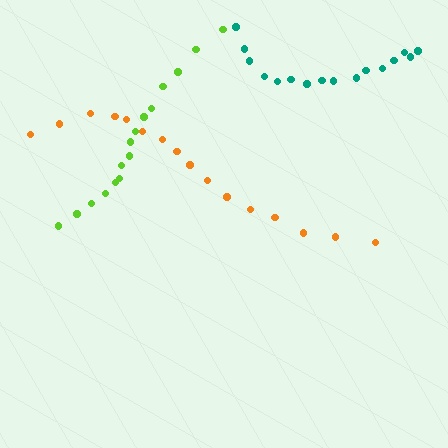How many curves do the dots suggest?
There are 3 distinct paths.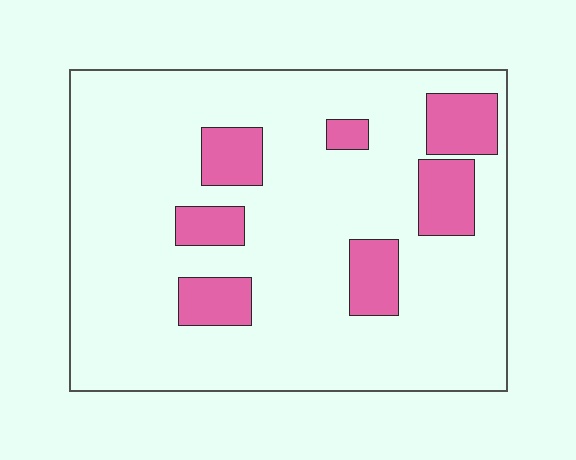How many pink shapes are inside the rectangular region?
7.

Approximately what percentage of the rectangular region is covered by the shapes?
Approximately 15%.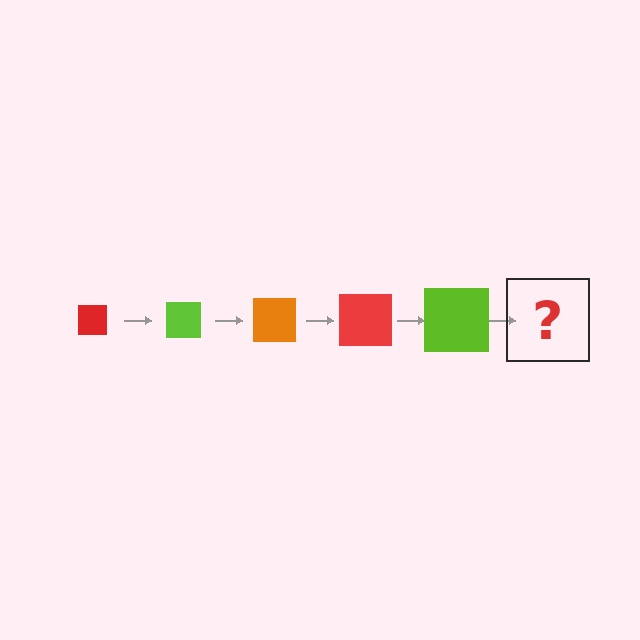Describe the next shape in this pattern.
It should be an orange square, larger than the previous one.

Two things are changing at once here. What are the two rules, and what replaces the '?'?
The two rules are that the square grows larger each step and the color cycles through red, lime, and orange. The '?' should be an orange square, larger than the previous one.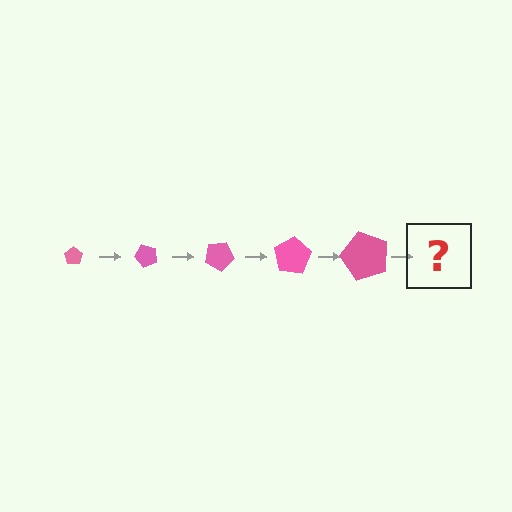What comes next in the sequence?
The next element should be a pentagon, larger than the previous one and rotated 250 degrees from the start.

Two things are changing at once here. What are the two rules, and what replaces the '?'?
The two rules are that the pentagon grows larger each step and it rotates 50 degrees each step. The '?' should be a pentagon, larger than the previous one and rotated 250 degrees from the start.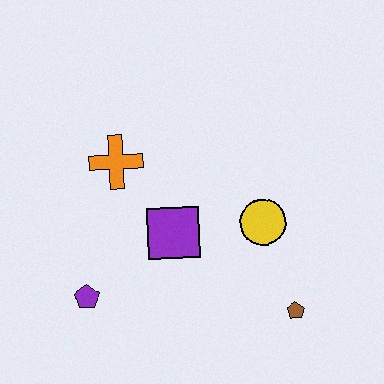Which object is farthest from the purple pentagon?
The brown pentagon is farthest from the purple pentagon.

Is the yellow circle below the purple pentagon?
No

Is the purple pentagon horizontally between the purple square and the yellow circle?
No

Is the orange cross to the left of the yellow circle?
Yes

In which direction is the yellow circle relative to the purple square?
The yellow circle is to the right of the purple square.